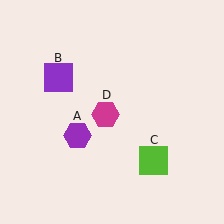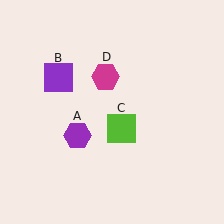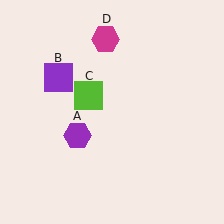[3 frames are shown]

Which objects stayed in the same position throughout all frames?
Purple hexagon (object A) and purple square (object B) remained stationary.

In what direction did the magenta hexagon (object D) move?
The magenta hexagon (object D) moved up.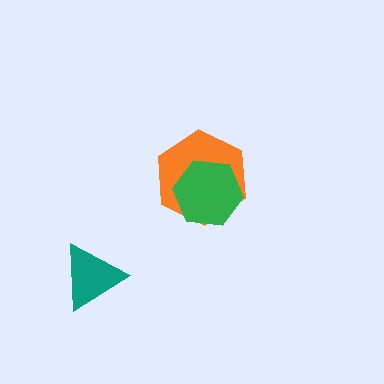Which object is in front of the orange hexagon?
The green hexagon is in front of the orange hexagon.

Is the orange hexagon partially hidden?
Yes, it is partially covered by another shape.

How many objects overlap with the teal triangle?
0 objects overlap with the teal triangle.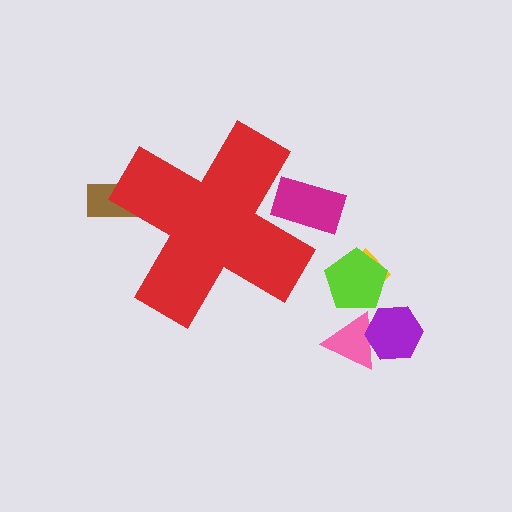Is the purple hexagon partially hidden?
No, the purple hexagon is fully visible.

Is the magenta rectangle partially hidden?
Yes, the magenta rectangle is partially hidden behind the red cross.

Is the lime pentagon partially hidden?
No, the lime pentagon is fully visible.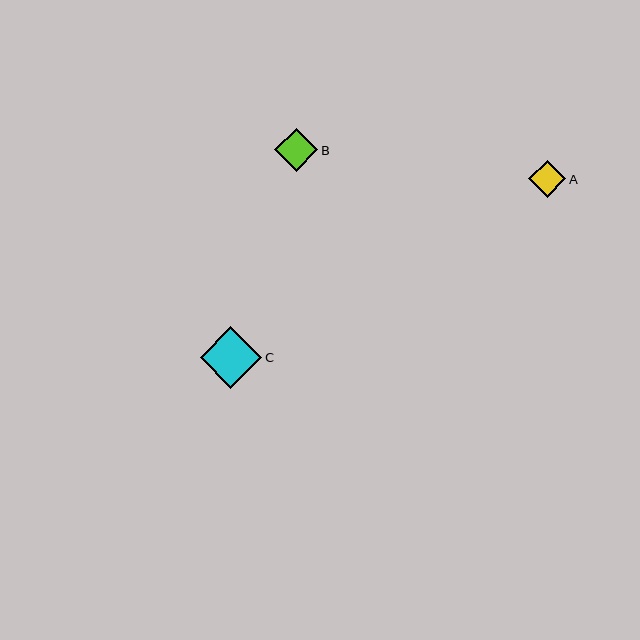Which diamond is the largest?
Diamond C is the largest with a size of approximately 62 pixels.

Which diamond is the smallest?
Diamond A is the smallest with a size of approximately 38 pixels.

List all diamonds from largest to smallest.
From largest to smallest: C, B, A.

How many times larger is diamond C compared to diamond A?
Diamond C is approximately 1.6 times the size of diamond A.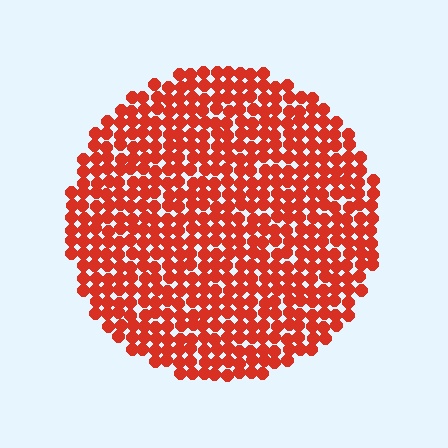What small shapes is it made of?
It is made of small circles.